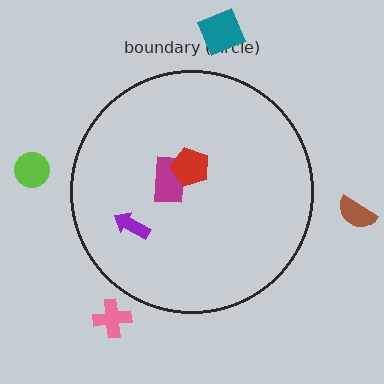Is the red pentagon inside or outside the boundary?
Inside.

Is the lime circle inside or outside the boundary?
Outside.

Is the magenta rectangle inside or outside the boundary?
Inside.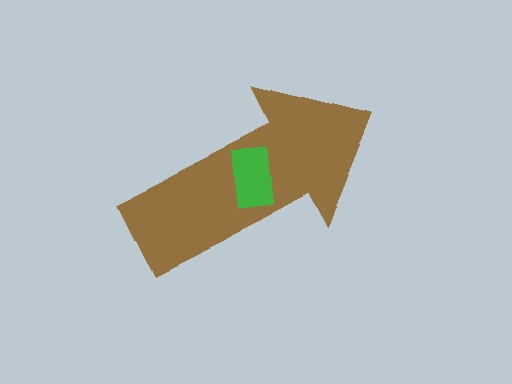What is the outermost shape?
The brown arrow.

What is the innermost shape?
The green rectangle.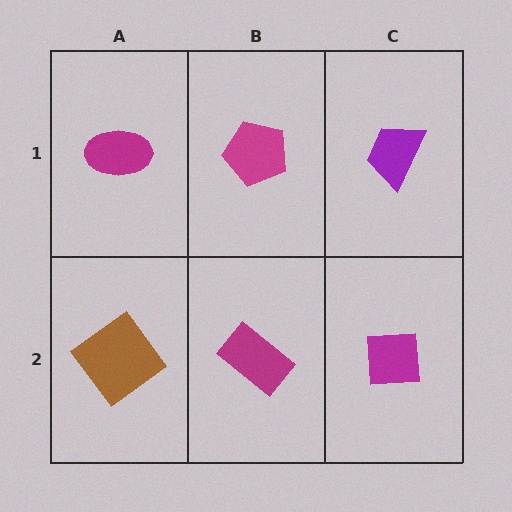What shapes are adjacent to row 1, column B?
A magenta rectangle (row 2, column B), a magenta ellipse (row 1, column A), a purple trapezoid (row 1, column C).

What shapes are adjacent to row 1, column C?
A magenta square (row 2, column C), a magenta pentagon (row 1, column B).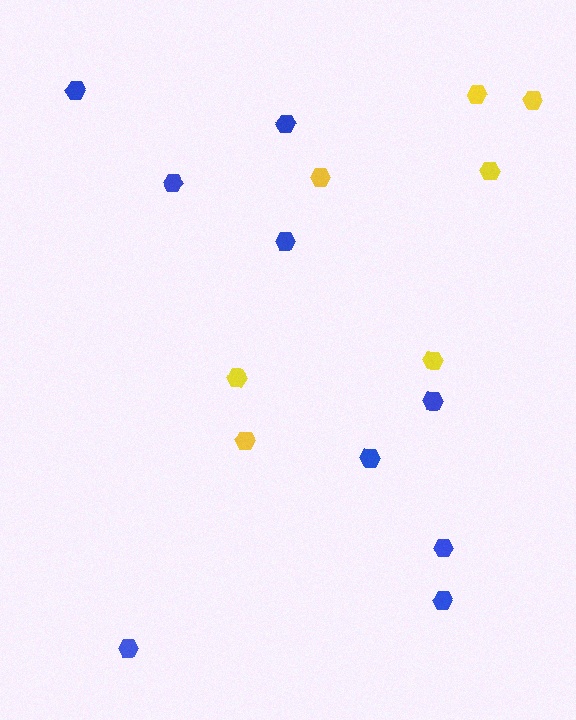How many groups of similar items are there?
There are 2 groups: one group of blue hexagons (9) and one group of yellow hexagons (7).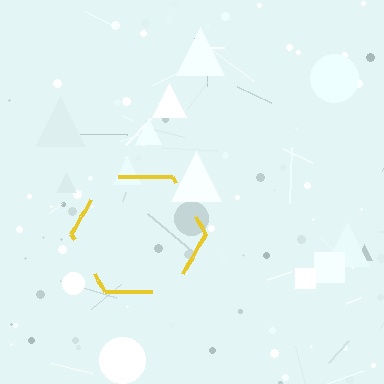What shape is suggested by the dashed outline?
The dashed outline suggests a hexagon.